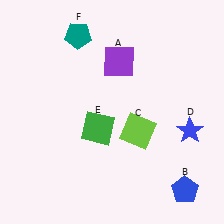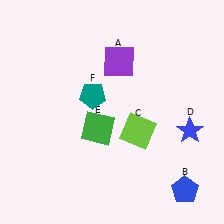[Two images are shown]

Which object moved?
The teal pentagon (F) moved down.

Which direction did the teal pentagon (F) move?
The teal pentagon (F) moved down.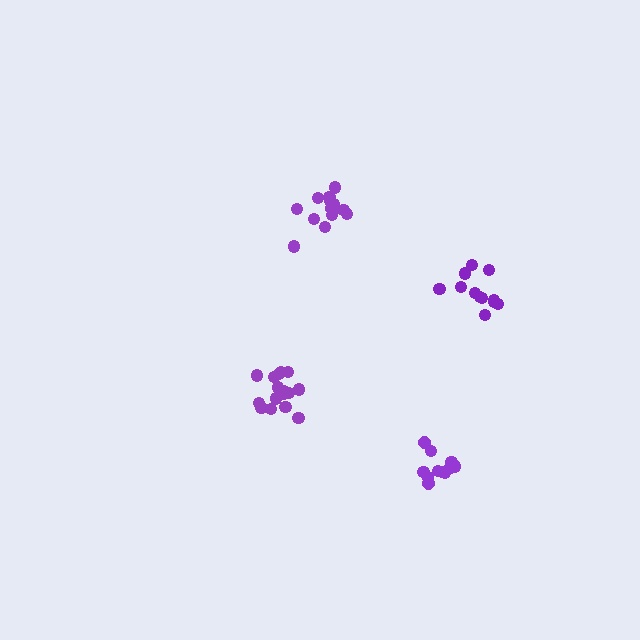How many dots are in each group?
Group 1: 12 dots, Group 2: 16 dots, Group 3: 14 dots, Group 4: 12 dots (54 total).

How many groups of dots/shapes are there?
There are 4 groups.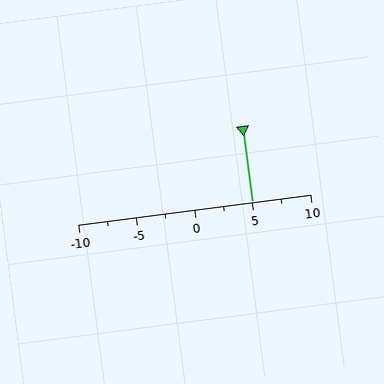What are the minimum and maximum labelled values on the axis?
The axis runs from -10 to 10.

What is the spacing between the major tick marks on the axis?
The major ticks are spaced 5 apart.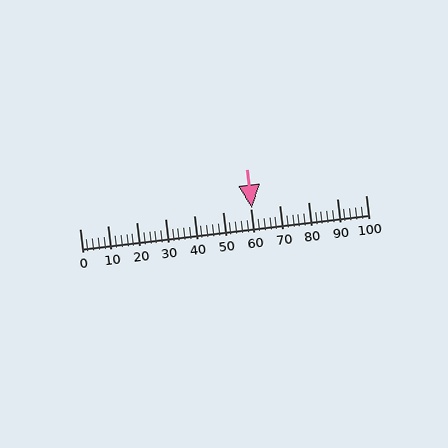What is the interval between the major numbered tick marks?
The major tick marks are spaced 10 units apart.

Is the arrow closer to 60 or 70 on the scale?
The arrow is closer to 60.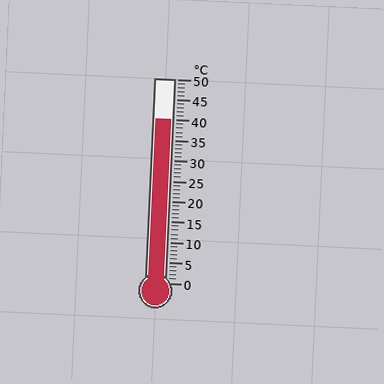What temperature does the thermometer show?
The thermometer shows approximately 40°C.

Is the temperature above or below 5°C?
The temperature is above 5°C.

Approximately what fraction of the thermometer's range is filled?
The thermometer is filled to approximately 80% of its range.